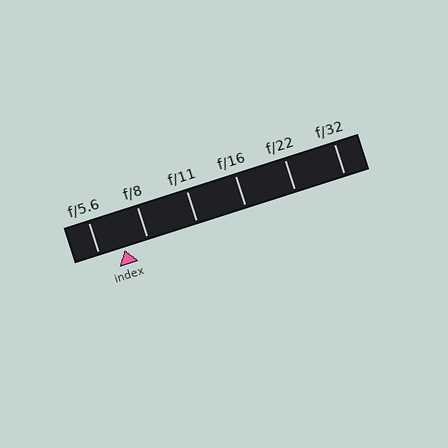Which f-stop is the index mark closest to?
The index mark is closest to f/8.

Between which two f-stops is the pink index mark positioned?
The index mark is between f/5.6 and f/8.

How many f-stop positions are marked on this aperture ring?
There are 6 f-stop positions marked.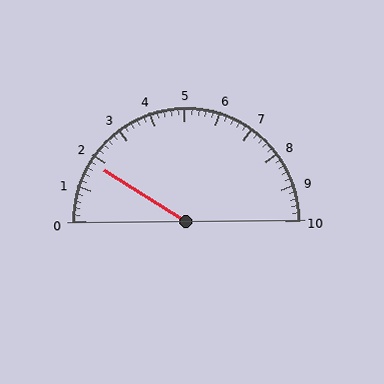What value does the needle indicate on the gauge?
The needle indicates approximately 1.8.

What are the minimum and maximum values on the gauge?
The gauge ranges from 0 to 10.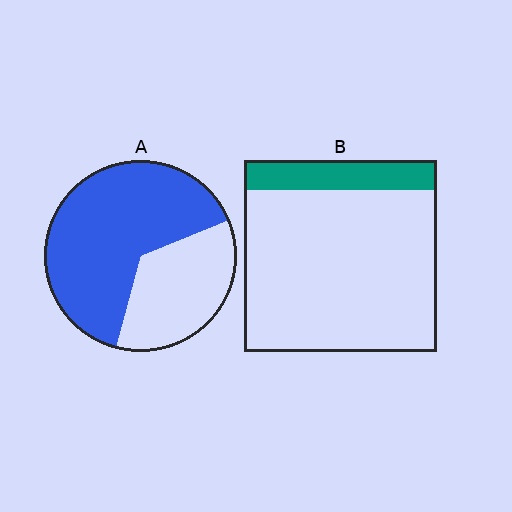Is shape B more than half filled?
No.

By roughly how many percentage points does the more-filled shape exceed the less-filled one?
By roughly 50 percentage points (A over B).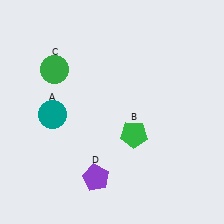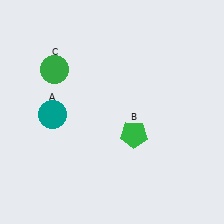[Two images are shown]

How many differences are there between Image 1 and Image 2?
There is 1 difference between the two images.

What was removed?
The purple pentagon (D) was removed in Image 2.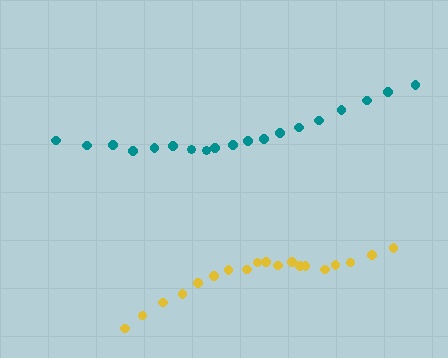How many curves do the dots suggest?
There are 2 distinct paths.